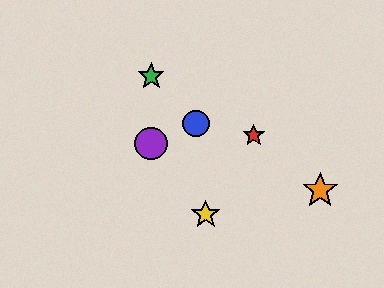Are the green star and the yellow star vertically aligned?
No, the green star is at x≈151 and the yellow star is at x≈206.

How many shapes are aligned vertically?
2 shapes (the green star, the purple circle) are aligned vertically.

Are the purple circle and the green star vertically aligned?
Yes, both are at x≈151.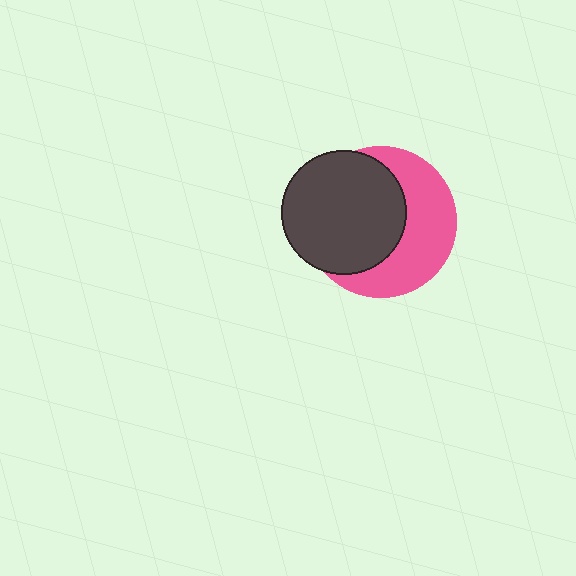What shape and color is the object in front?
The object in front is a dark gray circle.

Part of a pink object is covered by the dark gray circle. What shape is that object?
It is a circle.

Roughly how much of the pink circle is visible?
About half of it is visible (roughly 47%).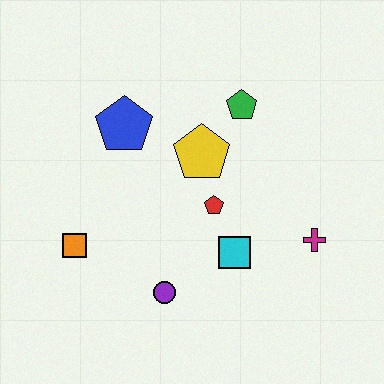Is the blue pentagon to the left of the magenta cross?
Yes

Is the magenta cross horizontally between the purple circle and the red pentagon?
No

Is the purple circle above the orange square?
No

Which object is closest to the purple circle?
The cyan square is closest to the purple circle.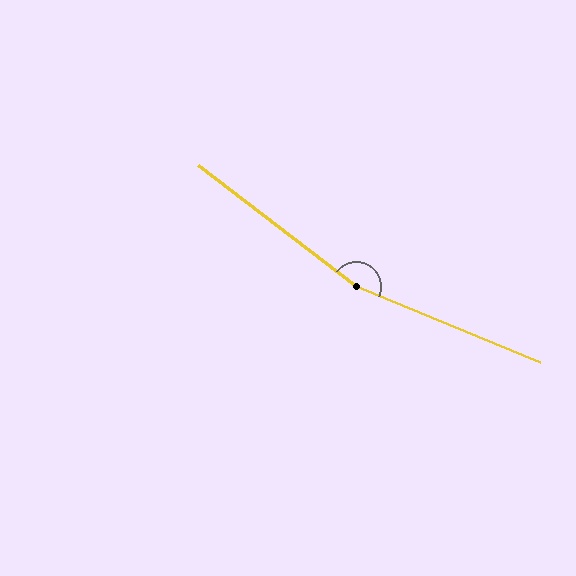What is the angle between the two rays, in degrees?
Approximately 165 degrees.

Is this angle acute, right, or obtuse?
It is obtuse.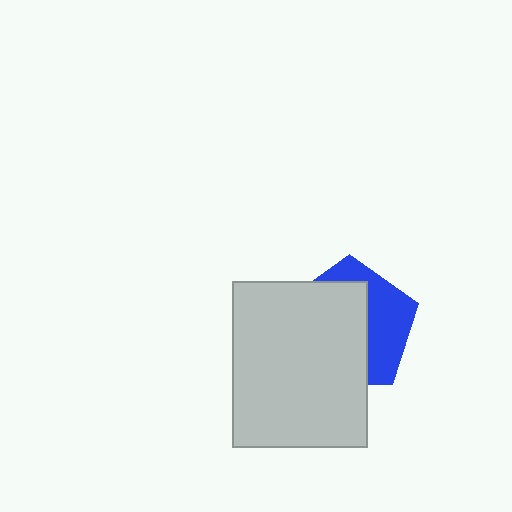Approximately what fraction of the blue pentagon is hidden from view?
Roughly 60% of the blue pentagon is hidden behind the light gray rectangle.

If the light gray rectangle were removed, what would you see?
You would see the complete blue pentagon.